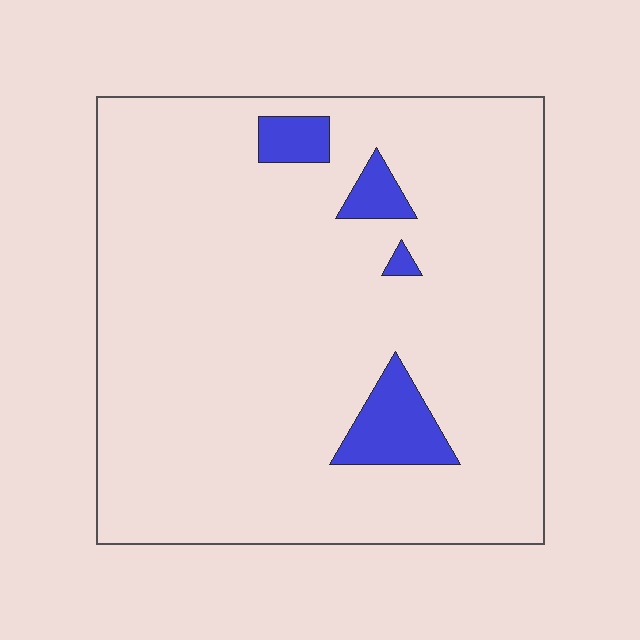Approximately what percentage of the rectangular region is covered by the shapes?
Approximately 5%.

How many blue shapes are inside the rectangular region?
4.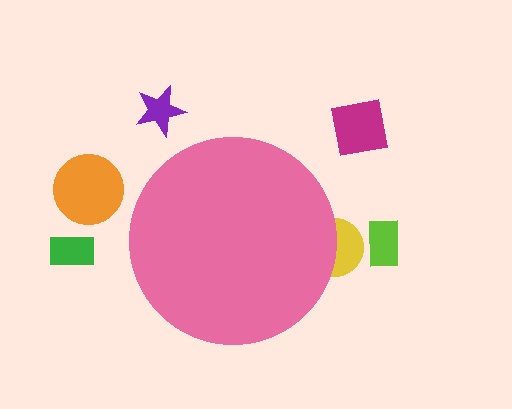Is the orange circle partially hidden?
No, the orange circle is fully visible.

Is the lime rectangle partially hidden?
No, the lime rectangle is fully visible.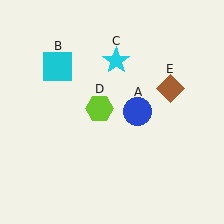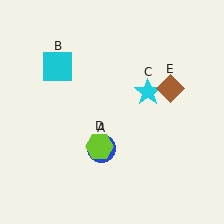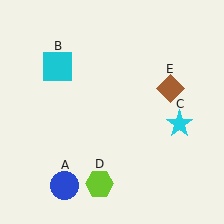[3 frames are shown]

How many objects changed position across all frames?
3 objects changed position: blue circle (object A), cyan star (object C), lime hexagon (object D).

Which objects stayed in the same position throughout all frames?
Cyan square (object B) and brown diamond (object E) remained stationary.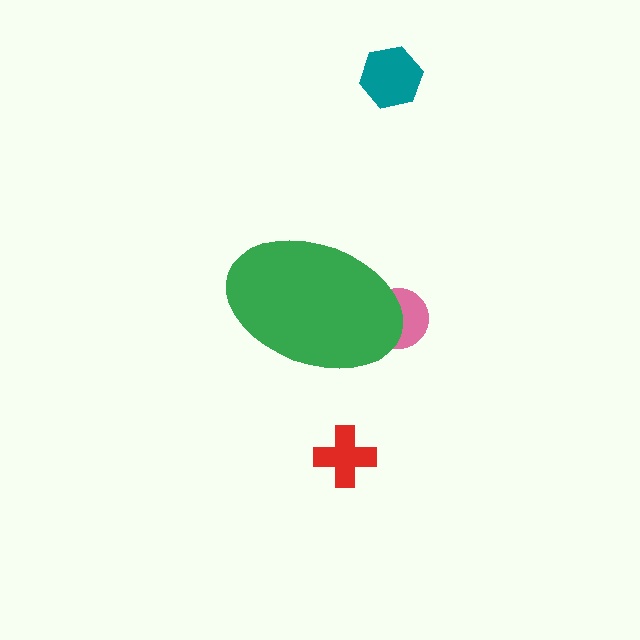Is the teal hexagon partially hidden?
No, the teal hexagon is fully visible.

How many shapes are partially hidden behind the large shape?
1 shape is partially hidden.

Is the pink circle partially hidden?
Yes, the pink circle is partially hidden behind the green ellipse.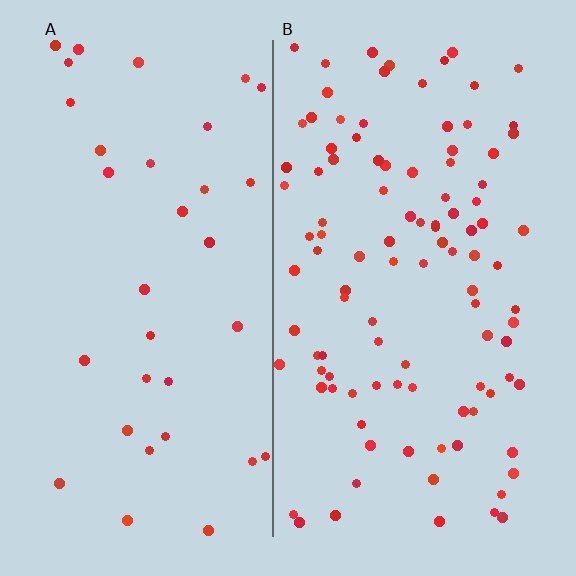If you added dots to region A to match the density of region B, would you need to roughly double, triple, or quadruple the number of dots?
Approximately triple.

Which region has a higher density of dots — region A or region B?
B (the right).